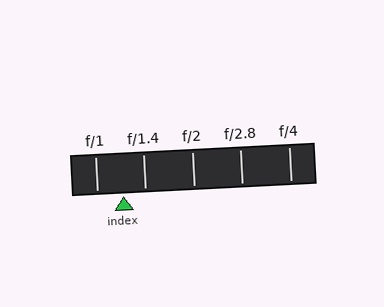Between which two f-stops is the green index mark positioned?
The index mark is between f/1 and f/1.4.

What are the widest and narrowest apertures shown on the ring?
The widest aperture shown is f/1 and the narrowest is f/4.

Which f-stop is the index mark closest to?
The index mark is closest to f/1.4.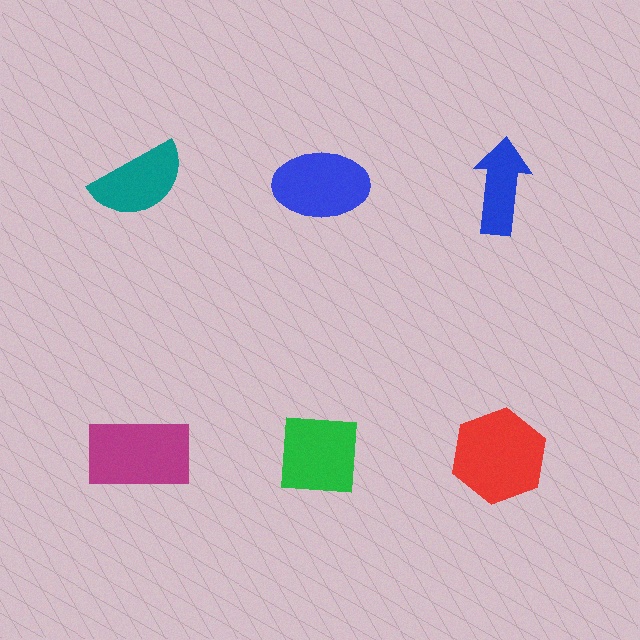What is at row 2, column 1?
A magenta rectangle.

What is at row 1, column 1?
A teal semicircle.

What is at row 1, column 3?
A blue arrow.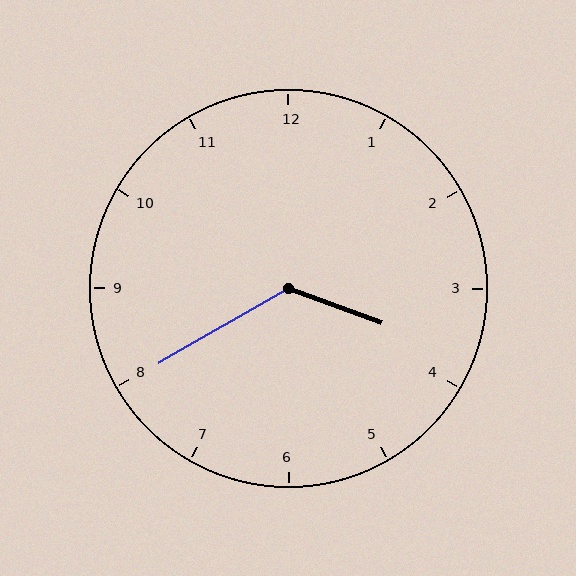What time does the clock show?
3:40.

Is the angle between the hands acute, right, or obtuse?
It is obtuse.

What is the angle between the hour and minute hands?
Approximately 130 degrees.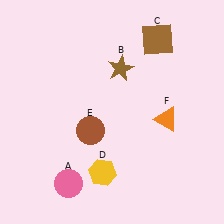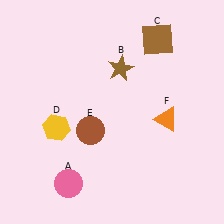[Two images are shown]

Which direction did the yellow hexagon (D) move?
The yellow hexagon (D) moved left.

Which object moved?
The yellow hexagon (D) moved left.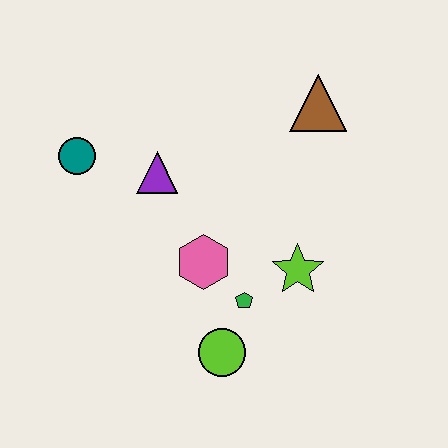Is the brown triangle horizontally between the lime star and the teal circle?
No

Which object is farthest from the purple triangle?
The lime circle is farthest from the purple triangle.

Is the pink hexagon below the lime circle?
No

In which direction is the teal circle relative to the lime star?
The teal circle is to the left of the lime star.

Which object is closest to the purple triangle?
The teal circle is closest to the purple triangle.